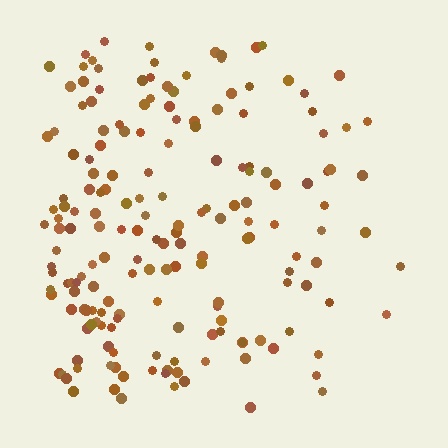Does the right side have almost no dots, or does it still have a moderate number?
Still a moderate number, just noticeably fewer than the left.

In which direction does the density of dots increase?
From right to left, with the left side densest.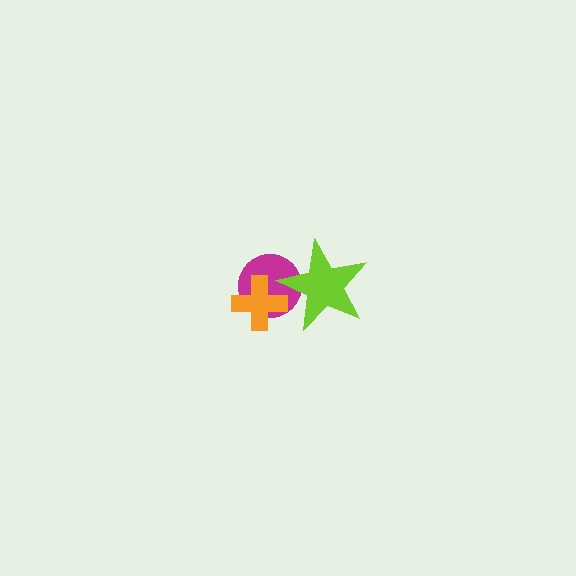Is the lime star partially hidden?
Yes, it is partially covered by another shape.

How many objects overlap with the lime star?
2 objects overlap with the lime star.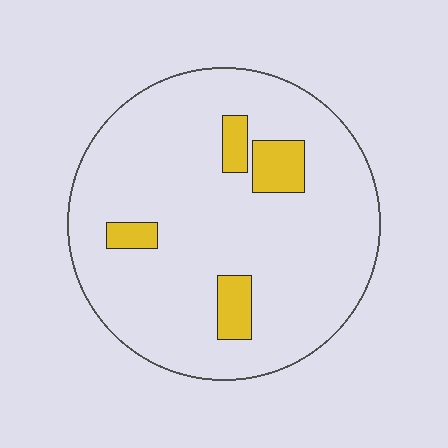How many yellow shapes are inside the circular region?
4.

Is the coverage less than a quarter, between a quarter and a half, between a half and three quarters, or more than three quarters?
Less than a quarter.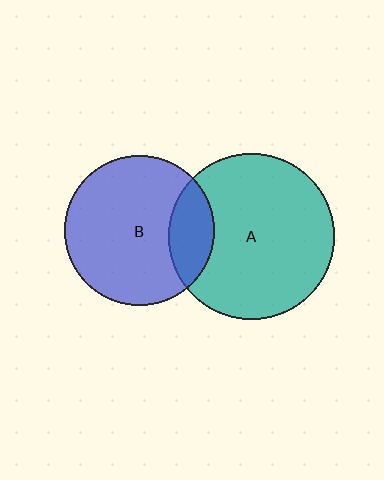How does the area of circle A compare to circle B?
Approximately 1.2 times.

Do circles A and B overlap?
Yes.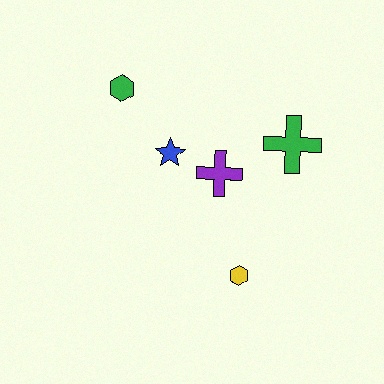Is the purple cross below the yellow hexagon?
No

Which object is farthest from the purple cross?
The green hexagon is farthest from the purple cross.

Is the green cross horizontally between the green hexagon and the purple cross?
No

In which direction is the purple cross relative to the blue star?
The purple cross is to the right of the blue star.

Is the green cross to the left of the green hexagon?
No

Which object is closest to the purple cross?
The blue star is closest to the purple cross.